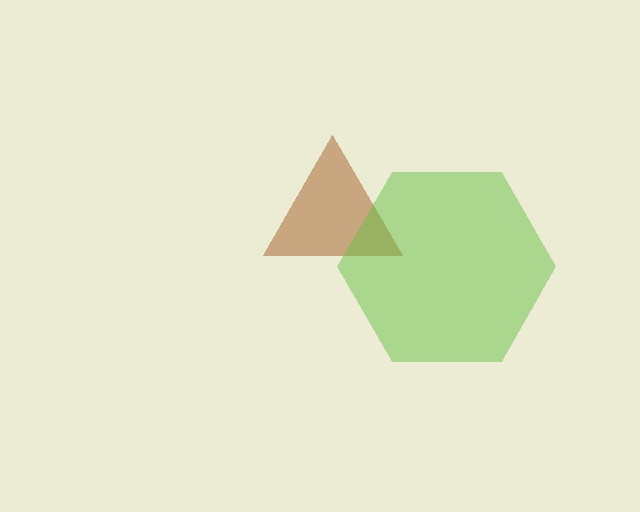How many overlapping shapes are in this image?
There are 2 overlapping shapes in the image.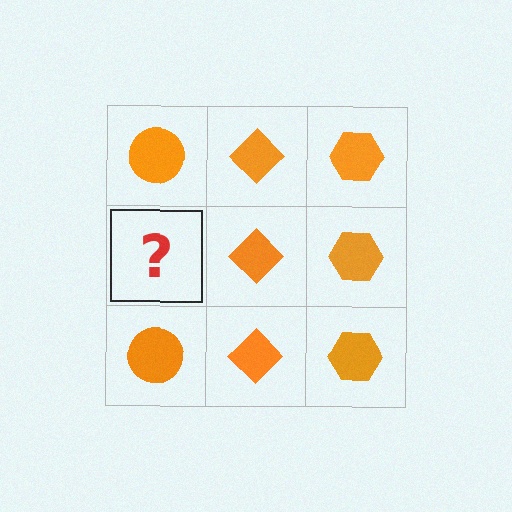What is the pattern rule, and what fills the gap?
The rule is that each column has a consistent shape. The gap should be filled with an orange circle.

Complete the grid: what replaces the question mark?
The question mark should be replaced with an orange circle.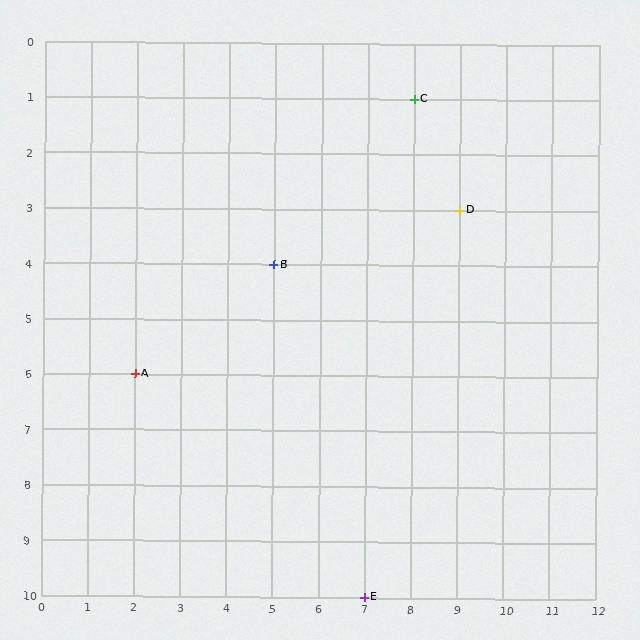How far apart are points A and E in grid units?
Points A and E are 5 columns and 4 rows apart (about 6.4 grid units diagonally).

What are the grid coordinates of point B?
Point B is at grid coordinates (5, 4).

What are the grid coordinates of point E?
Point E is at grid coordinates (7, 10).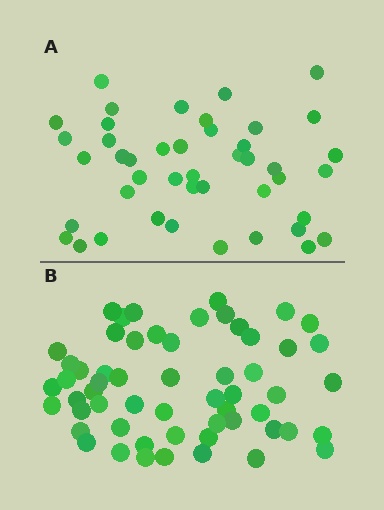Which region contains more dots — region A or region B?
Region B (the bottom region) has more dots.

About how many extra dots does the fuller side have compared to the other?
Region B has approximately 15 more dots than region A.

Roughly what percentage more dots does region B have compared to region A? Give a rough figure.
About 30% more.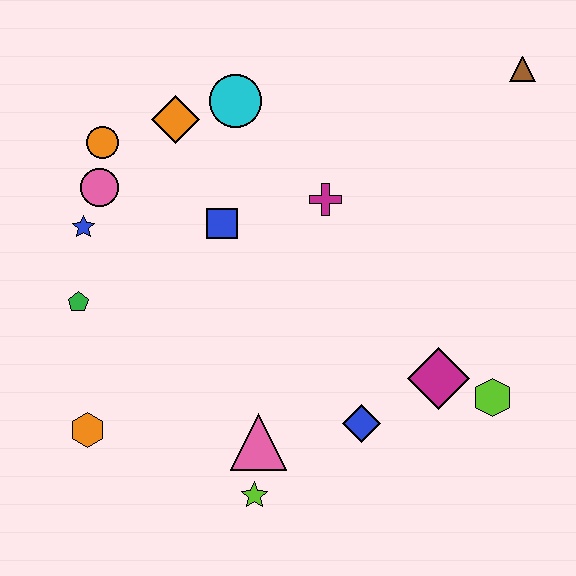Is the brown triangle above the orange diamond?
Yes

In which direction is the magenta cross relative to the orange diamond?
The magenta cross is to the right of the orange diamond.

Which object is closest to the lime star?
The pink triangle is closest to the lime star.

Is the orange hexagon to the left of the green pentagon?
No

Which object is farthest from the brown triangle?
The orange hexagon is farthest from the brown triangle.